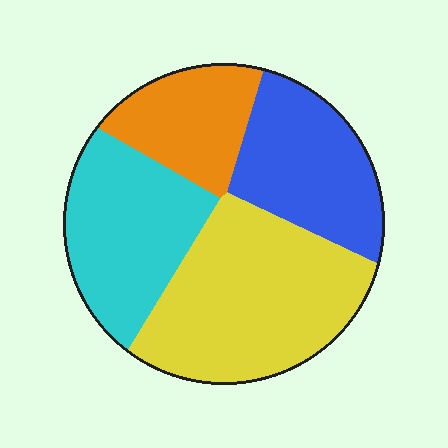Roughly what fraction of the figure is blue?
Blue takes up between a sixth and a third of the figure.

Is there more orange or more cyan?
Cyan.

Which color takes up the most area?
Yellow, at roughly 35%.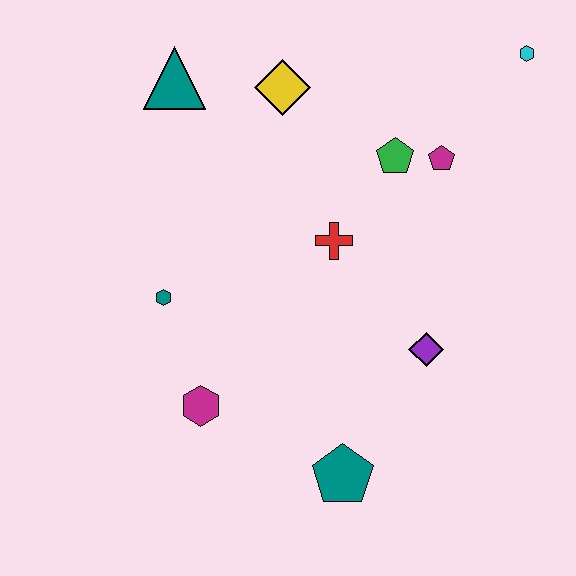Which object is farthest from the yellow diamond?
The teal pentagon is farthest from the yellow diamond.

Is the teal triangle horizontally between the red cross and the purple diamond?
No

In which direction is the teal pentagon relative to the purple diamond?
The teal pentagon is below the purple diamond.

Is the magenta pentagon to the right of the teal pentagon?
Yes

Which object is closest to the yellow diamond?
The teal triangle is closest to the yellow diamond.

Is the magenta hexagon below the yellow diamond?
Yes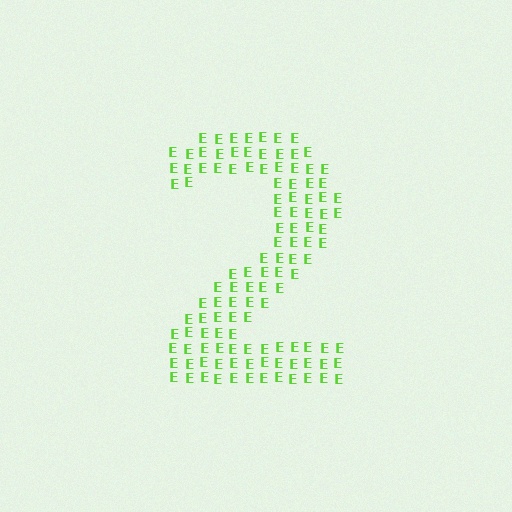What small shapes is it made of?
It is made of small letter E's.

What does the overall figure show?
The overall figure shows the digit 2.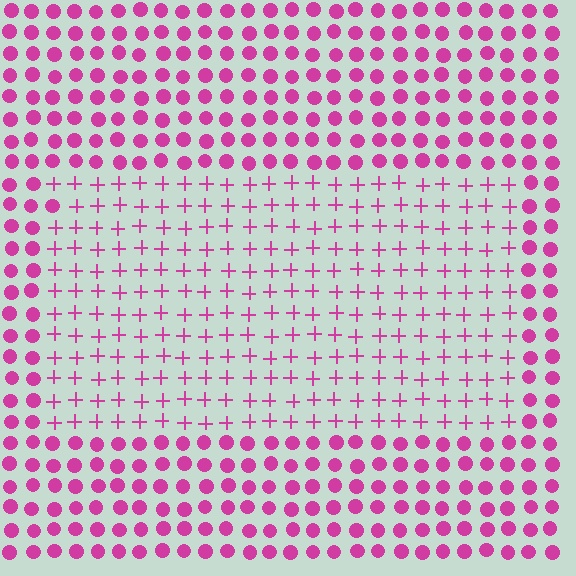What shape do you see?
I see a rectangle.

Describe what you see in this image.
The image is filled with small magenta elements arranged in a uniform grid. A rectangle-shaped region contains plus signs, while the surrounding area contains circles. The boundary is defined purely by the change in element shape.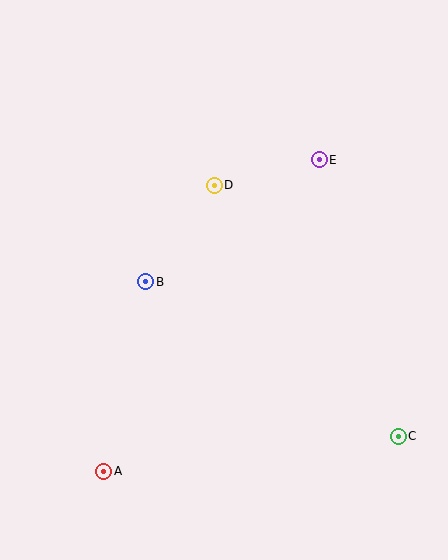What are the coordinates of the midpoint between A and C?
The midpoint between A and C is at (251, 454).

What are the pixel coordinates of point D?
Point D is at (214, 185).